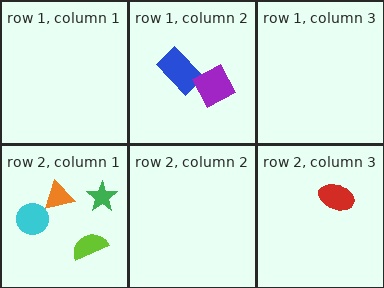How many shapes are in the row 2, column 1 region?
4.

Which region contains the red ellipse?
The row 2, column 3 region.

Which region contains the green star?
The row 2, column 1 region.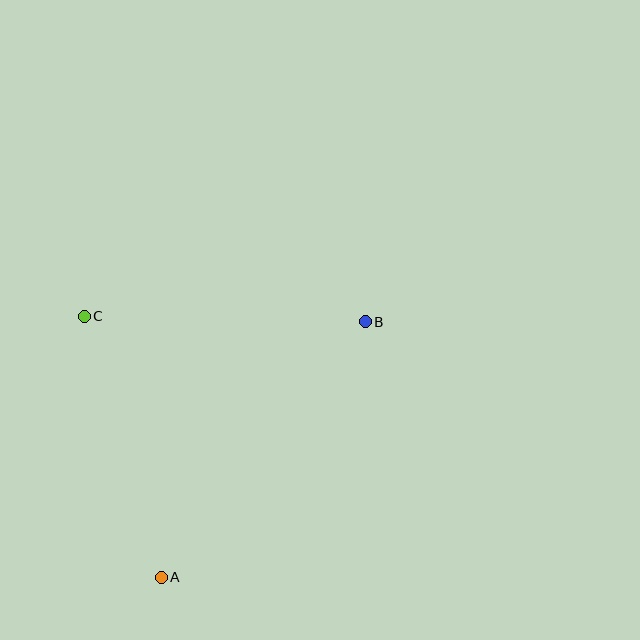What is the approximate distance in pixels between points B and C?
The distance between B and C is approximately 281 pixels.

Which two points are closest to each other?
Points A and C are closest to each other.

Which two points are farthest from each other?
Points A and B are farthest from each other.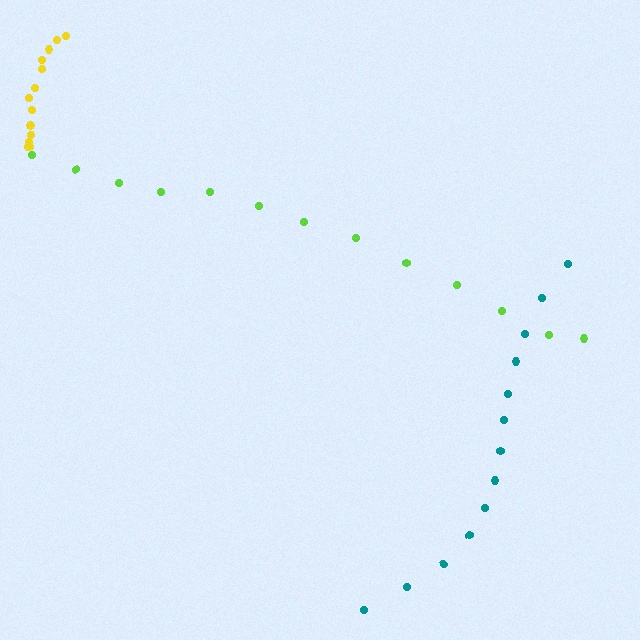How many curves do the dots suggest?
There are 3 distinct paths.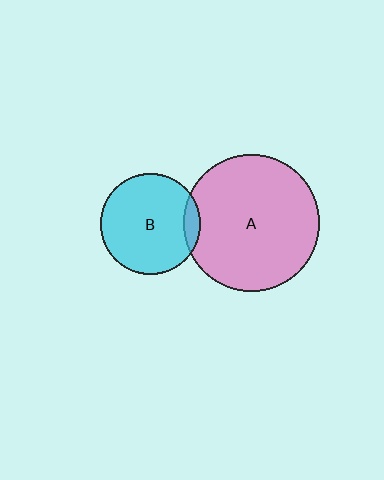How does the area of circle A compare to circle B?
Approximately 1.9 times.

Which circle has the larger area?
Circle A (pink).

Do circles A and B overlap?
Yes.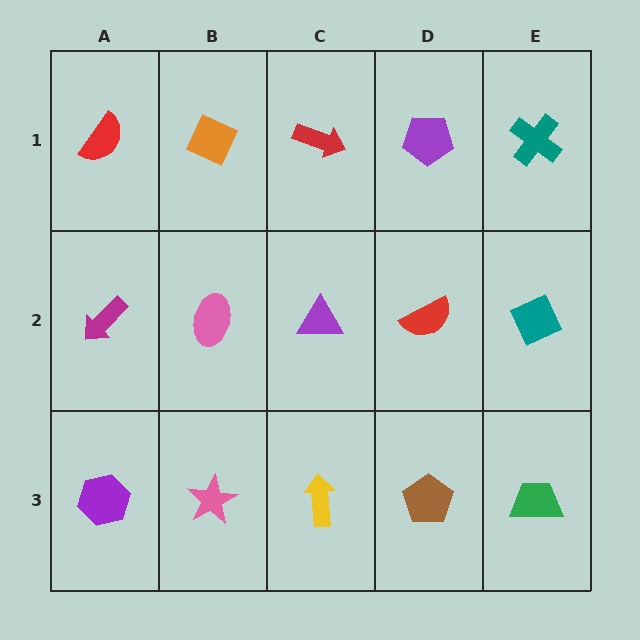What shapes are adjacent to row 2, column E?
A teal cross (row 1, column E), a green trapezoid (row 3, column E), a red semicircle (row 2, column D).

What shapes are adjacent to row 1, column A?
A magenta arrow (row 2, column A), an orange diamond (row 1, column B).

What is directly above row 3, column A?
A magenta arrow.